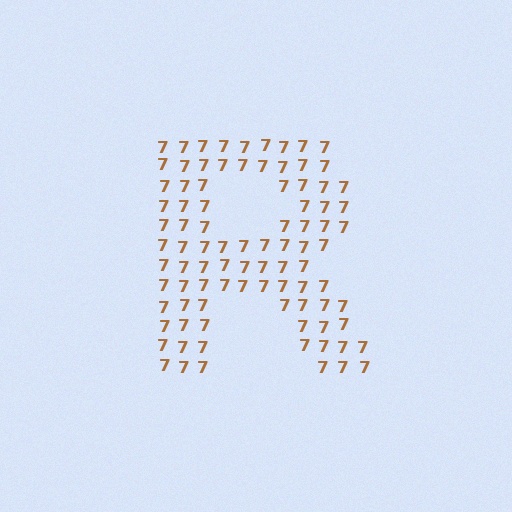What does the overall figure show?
The overall figure shows the letter R.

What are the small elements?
The small elements are digit 7's.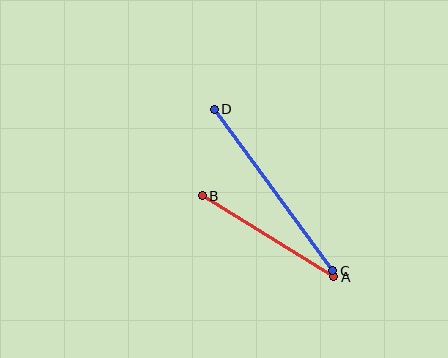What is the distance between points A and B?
The distance is approximately 155 pixels.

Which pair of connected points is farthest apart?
Points C and D are farthest apart.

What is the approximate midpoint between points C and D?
The midpoint is at approximately (273, 190) pixels.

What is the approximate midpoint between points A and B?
The midpoint is at approximately (268, 236) pixels.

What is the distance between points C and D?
The distance is approximately 201 pixels.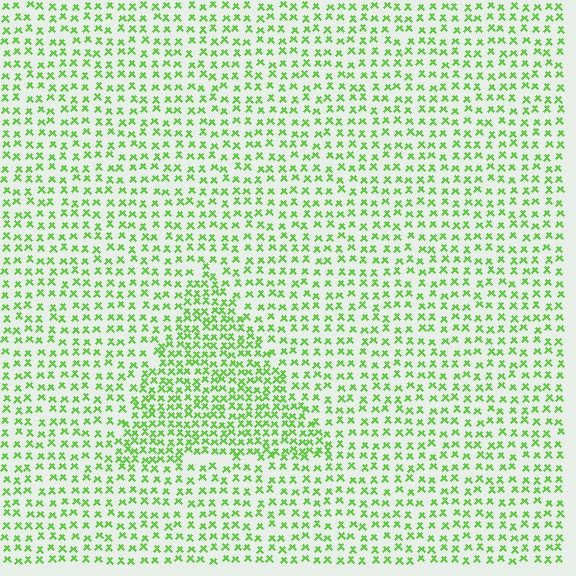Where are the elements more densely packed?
The elements are more densely packed inside the triangle boundary.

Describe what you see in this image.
The image contains small lime elements arranged at two different densities. A triangle-shaped region is visible where the elements are more densely packed than the surrounding area.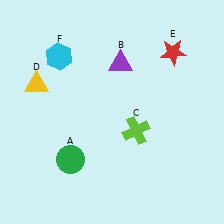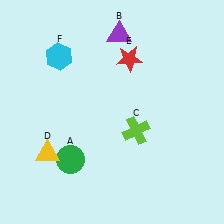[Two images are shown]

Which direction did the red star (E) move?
The red star (E) moved left.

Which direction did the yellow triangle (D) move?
The yellow triangle (D) moved down.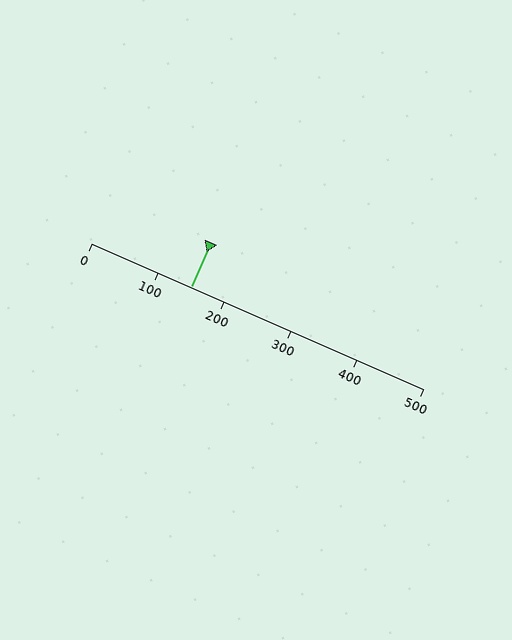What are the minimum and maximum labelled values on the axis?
The axis runs from 0 to 500.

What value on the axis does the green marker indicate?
The marker indicates approximately 150.